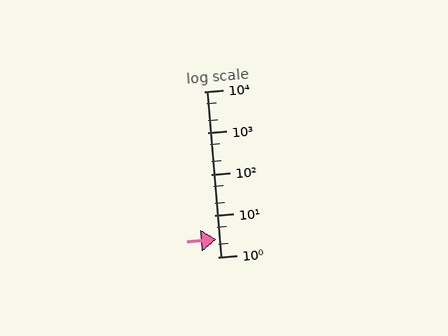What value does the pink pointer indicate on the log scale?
The pointer indicates approximately 2.6.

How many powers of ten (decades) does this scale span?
The scale spans 4 decades, from 1 to 10000.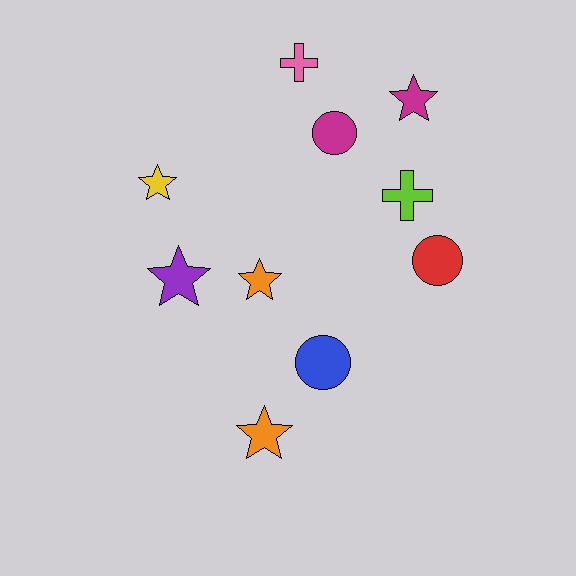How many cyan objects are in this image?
There are no cyan objects.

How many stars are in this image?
There are 5 stars.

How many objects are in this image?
There are 10 objects.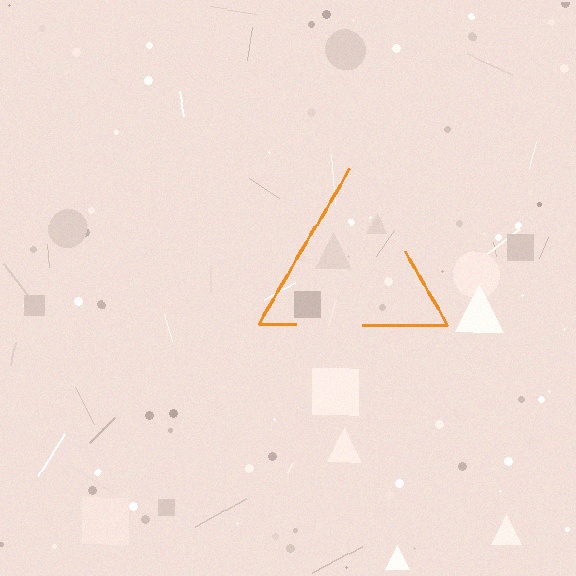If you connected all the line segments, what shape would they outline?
They would outline a triangle.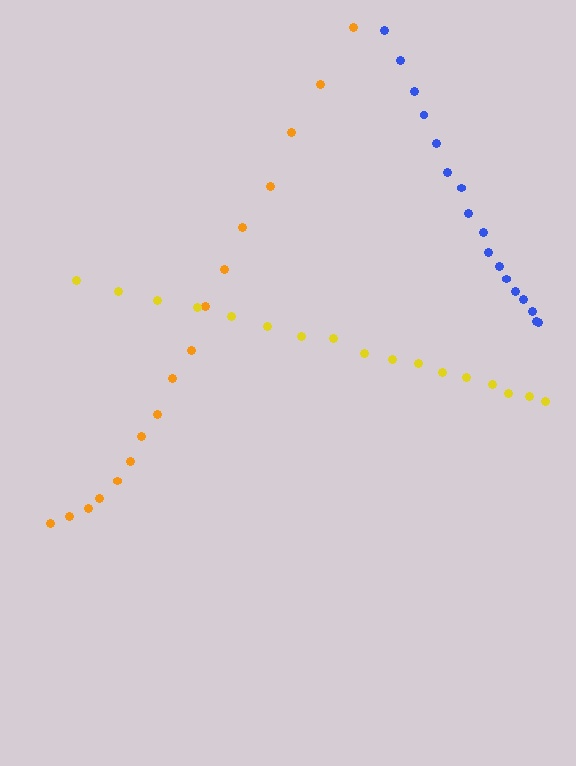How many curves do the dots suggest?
There are 3 distinct paths.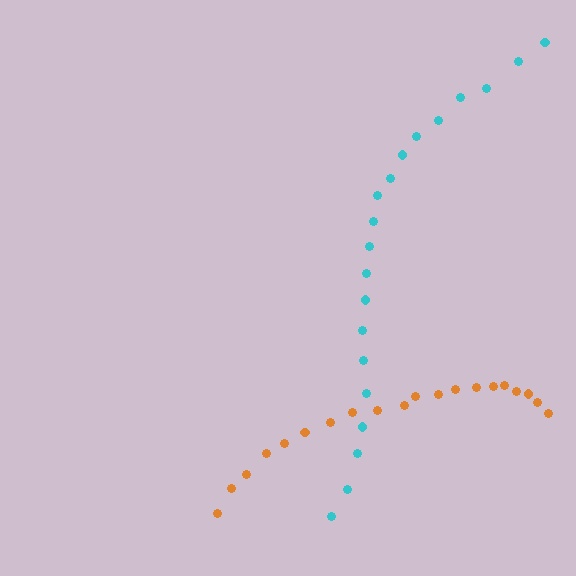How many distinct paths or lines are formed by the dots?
There are 2 distinct paths.